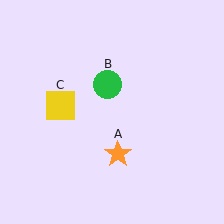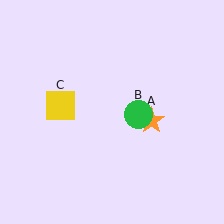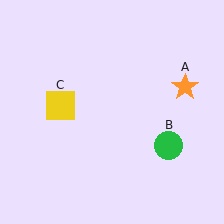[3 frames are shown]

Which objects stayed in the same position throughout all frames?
Yellow square (object C) remained stationary.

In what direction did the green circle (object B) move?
The green circle (object B) moved down and to the right.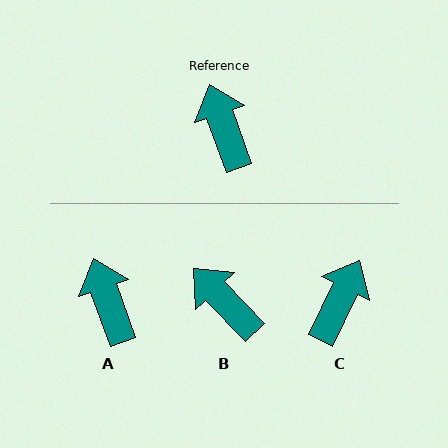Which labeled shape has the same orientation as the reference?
A.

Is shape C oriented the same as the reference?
No, it is off by about 45 degrees.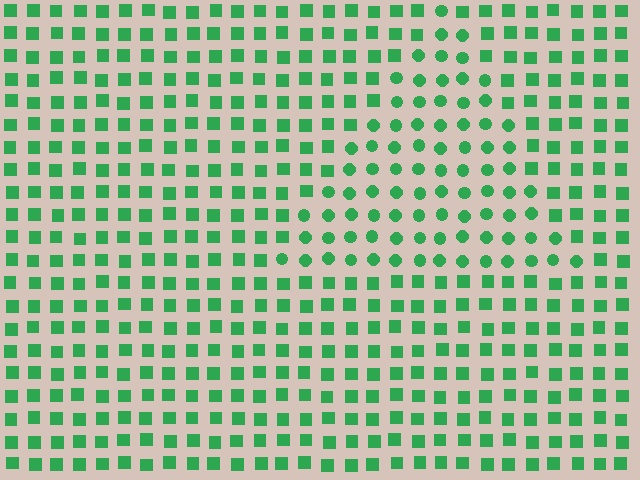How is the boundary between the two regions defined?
The boundary is defined by a change in element shape: circles inside vs. squares outside. All elements share the same color and spacing.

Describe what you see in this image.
The image is filled with small green elements arranged in a uniform grid. A triangle-shaped region contains circles, while the surrounding area contains squares. The boundary is defined purely by the change in element shape.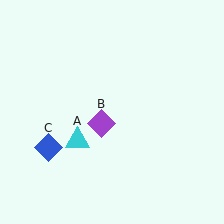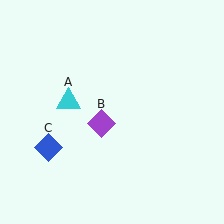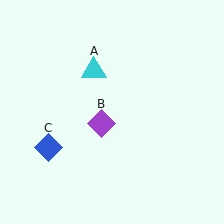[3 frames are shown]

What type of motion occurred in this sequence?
The cyan triangle (object A) rotated clockwise around the center of the scene.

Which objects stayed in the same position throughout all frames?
Purple diamond (object B) and blue diamond (object C) remained stationary.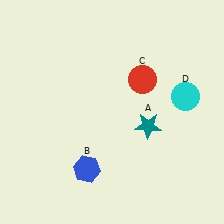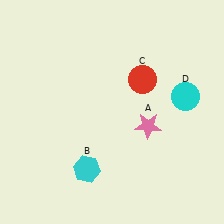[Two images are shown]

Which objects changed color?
A changed from teal to pink. B changed from blue to cyan.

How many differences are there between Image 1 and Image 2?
There are 2 differences between the two images.